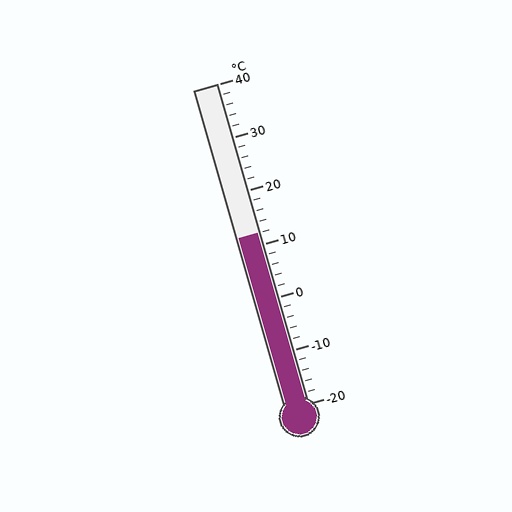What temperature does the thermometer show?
The thermometer shows approximately 12°C.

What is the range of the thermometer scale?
The thermometer scale ranges from -20°C to 40°C.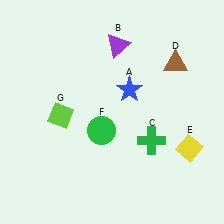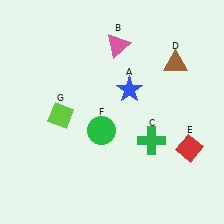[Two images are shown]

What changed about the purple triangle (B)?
In Image 1, B is purple. In Image 2, it changed to pink.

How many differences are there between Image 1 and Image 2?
There are 2 differences between the two images.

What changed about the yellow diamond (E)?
In Image 1, E is yellow. In Image 2, it changed to red.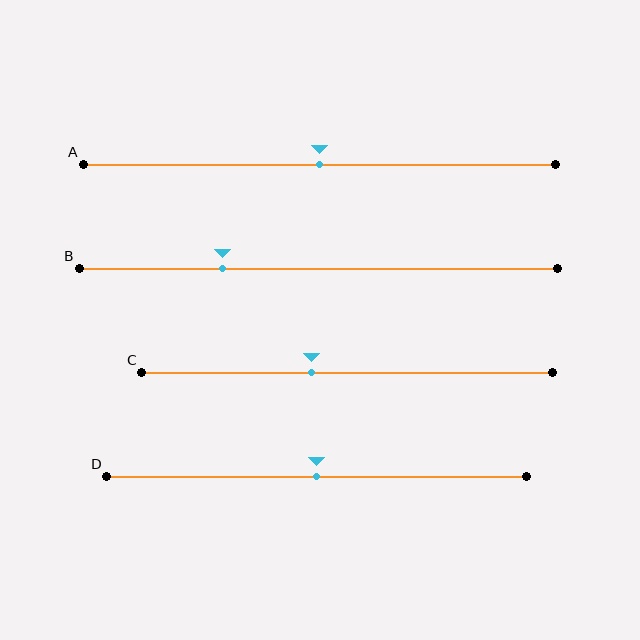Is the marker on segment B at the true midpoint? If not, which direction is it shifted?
No, the marker on segment B is shifted to the left by about 20% of the segment length.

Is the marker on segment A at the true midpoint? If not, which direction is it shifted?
Yes, the marker on segment A is at the true midpoint.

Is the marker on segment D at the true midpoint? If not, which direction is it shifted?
Yes, the marker on segment D is at the true midpoint.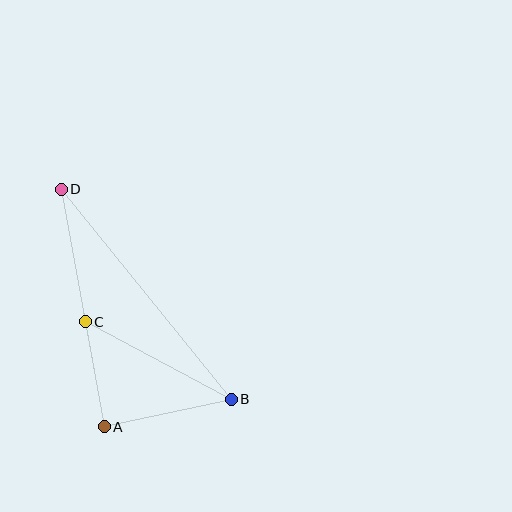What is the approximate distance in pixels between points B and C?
The distance between B and C is approximately 165 pixels.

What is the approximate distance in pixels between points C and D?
The distance between C and D is approximately 135 pixels.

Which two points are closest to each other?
Points A and C are closest to each other.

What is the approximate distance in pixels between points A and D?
The distance between A and D is approximately 241 pixels.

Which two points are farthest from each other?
Points B and D are farthest from each other.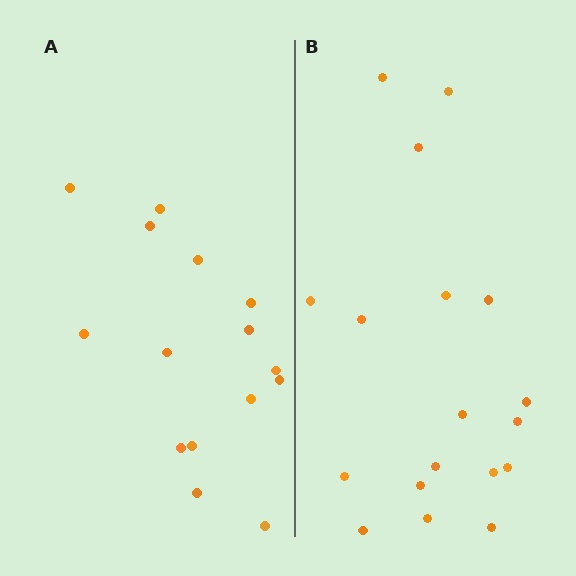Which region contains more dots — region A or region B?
Region B (the right region) has more dots.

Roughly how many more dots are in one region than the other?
Region B has just a few more — roughly 2 or 3 more dots than region A.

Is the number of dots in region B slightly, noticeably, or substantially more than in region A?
Region B has only slightly more — the two regions are fairly close. The ratio is roughly 1.2 to 1.